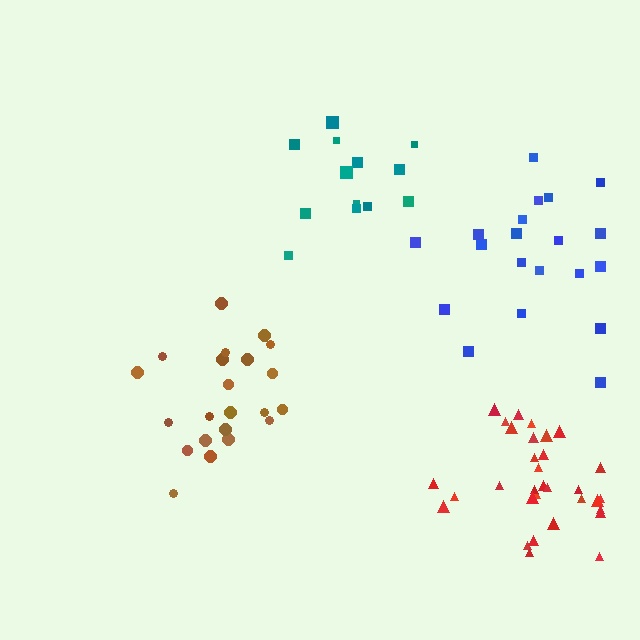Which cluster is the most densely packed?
Red.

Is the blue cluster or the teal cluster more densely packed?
Teal.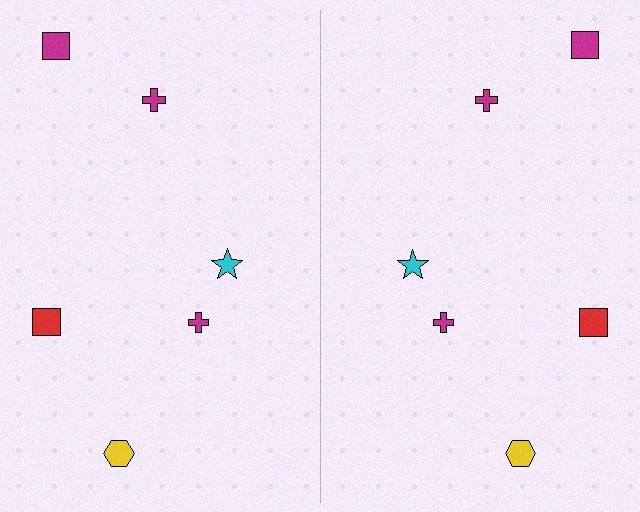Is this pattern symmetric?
Yes, this pattern has bilateral (reflection) symmetry.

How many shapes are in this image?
There are 12 shapes in this image.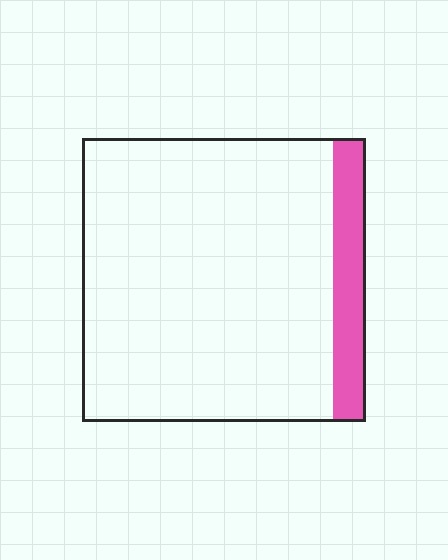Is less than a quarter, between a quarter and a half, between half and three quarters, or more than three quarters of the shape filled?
Less than a quarter.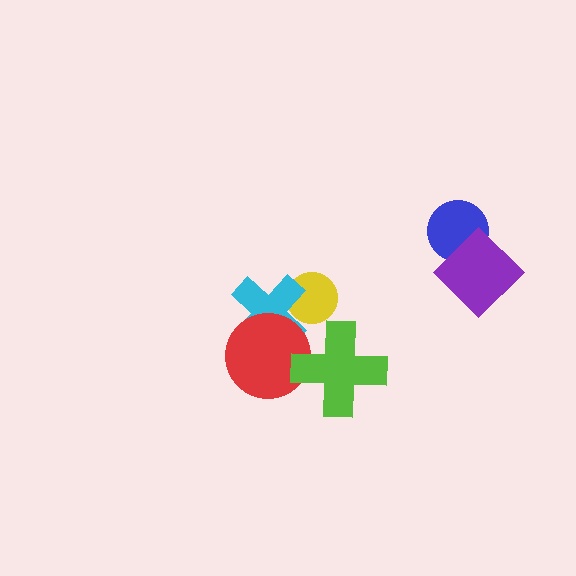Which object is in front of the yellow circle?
The cyan cross is in front of the yellow circle.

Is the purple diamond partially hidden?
No, no other shape covers it.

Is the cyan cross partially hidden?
Yes, it is partially covered by another shape.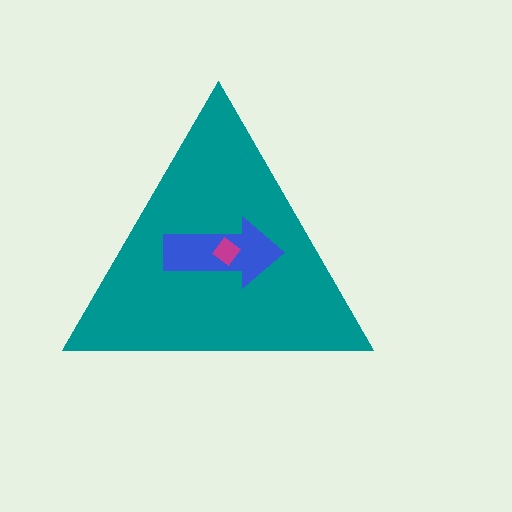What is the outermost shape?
The teal triangle.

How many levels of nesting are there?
3.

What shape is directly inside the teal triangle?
The blue arrow.